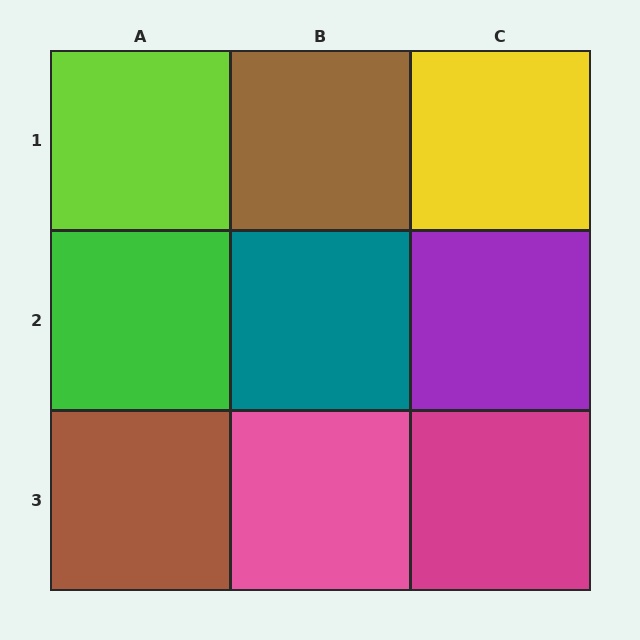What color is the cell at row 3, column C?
Magenta.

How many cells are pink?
1 cell is pink.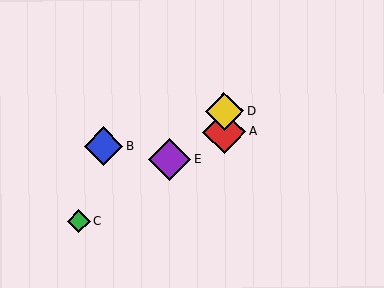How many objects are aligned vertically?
2 objects (A, D) are aligned vertically.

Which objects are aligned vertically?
Objects A, D are aligned vertically.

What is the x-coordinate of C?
Object C is at x≈79.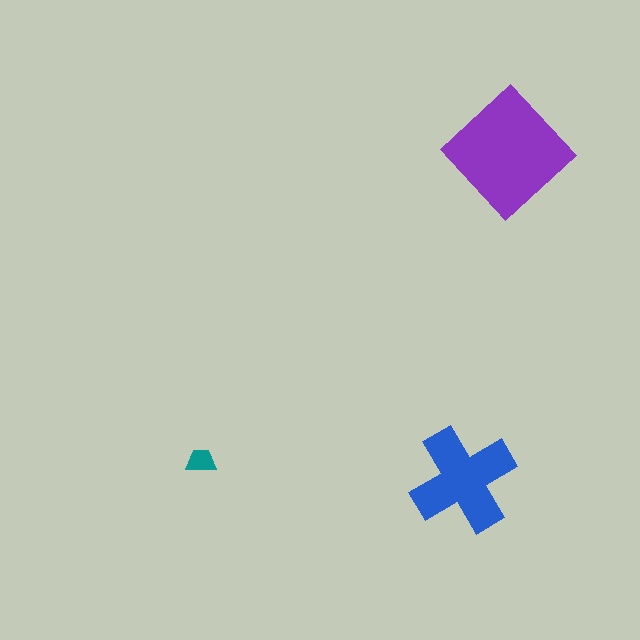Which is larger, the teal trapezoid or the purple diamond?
The purple diamond.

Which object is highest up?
The purple diamond is topmost.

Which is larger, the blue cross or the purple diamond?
The purple diamond.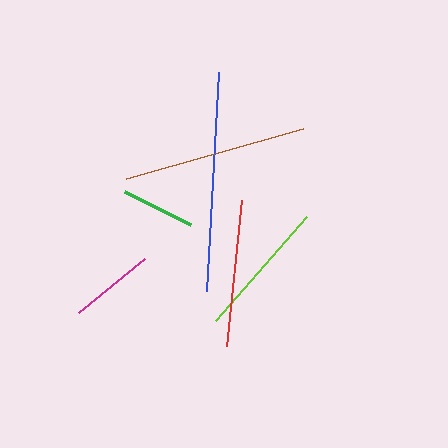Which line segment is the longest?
The blue line is the longest at approximately 220 pixels.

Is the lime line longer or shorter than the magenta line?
The lime line is longer than the magenta line.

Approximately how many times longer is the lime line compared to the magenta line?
The lime line is approximately 1.6 times the length of the magenta line.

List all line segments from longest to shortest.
From longest to shortest: blue, brown, red, lime, magenta, green.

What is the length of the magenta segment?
The magenta segment is approximately 86 pixels long.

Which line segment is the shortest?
The green line is the shortest at approximately 75 pixels.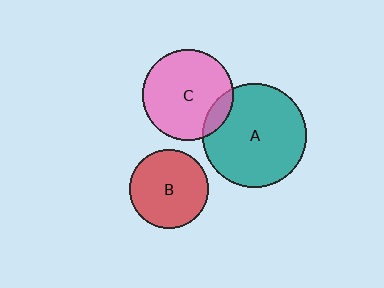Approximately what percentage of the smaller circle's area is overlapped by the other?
Approximately 10%.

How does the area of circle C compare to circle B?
Approximately 1.3 times.